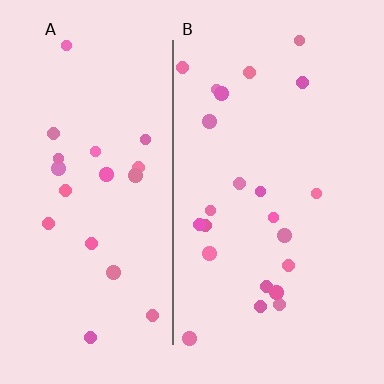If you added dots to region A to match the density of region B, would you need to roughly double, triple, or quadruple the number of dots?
Approximately double.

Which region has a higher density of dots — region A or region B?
B (the right).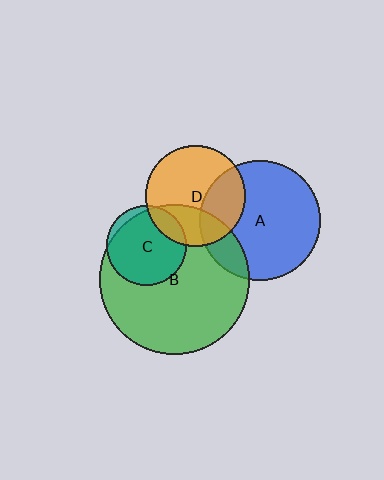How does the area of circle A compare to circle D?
Approximately 1.4 times.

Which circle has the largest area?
Circle B (green).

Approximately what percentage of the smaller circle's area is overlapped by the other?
Approximately 15%.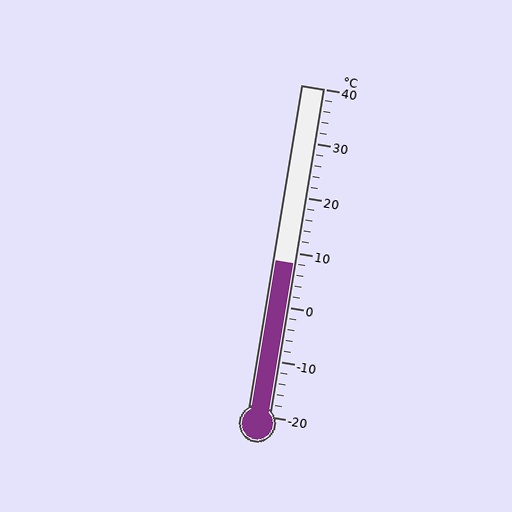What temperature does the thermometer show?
The thermometer shows approximately 8°C.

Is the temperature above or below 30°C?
The temperature is below 30°C.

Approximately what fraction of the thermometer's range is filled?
The thermometer is filled to approximately 45% of its range.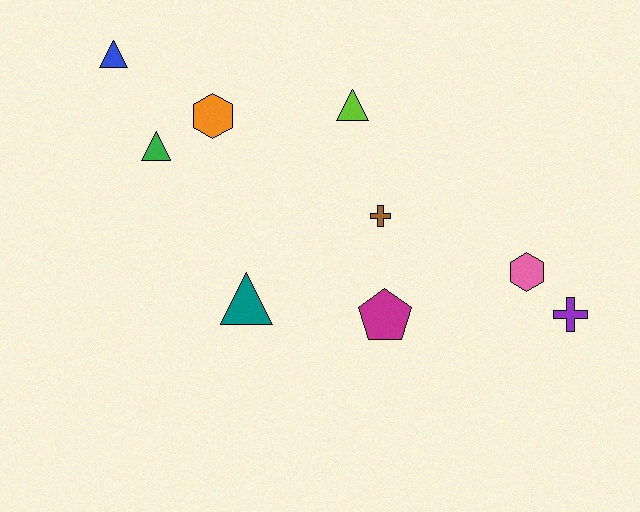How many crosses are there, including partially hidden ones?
There are 2 crosses.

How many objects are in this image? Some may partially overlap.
There are 9 objects.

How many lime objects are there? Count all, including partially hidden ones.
There is 1 lime object.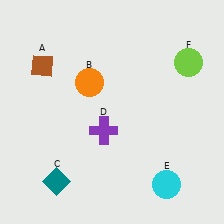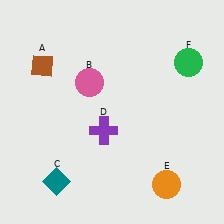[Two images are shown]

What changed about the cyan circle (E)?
In Image 1, E is cyan. In Image 2, it changed to orange.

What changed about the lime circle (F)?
In Image 1, F is lime. In Image 2, it changed to green.